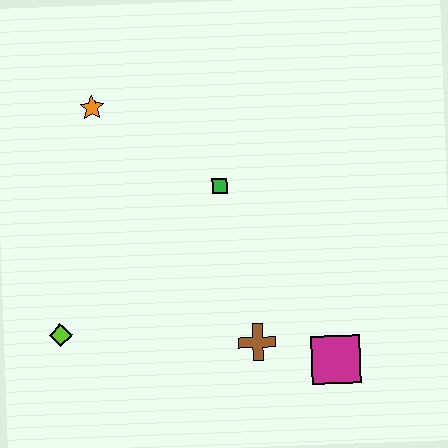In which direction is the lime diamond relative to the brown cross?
The lime diamond is to the left of the brown cross.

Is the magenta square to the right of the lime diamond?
Yes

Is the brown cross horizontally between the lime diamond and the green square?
No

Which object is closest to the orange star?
The green square is closest to the orange star.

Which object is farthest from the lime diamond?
The magenta square is farthest from the lime diamond.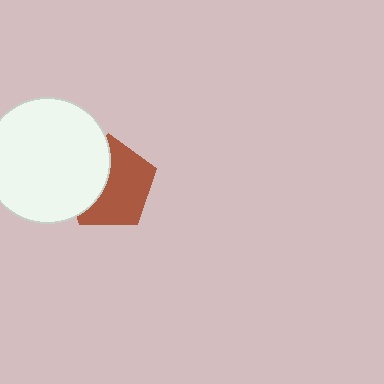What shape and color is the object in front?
The object in front is a white circle.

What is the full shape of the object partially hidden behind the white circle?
The partially hidden object is a brown pentagon.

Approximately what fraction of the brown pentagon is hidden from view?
Roughly 39% of the brown pentagon is hidden behind the white circle.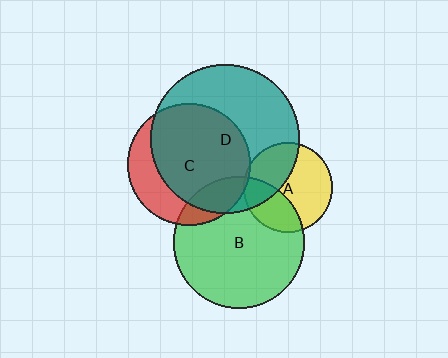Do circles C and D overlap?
Yes.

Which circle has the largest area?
Circle D (teal).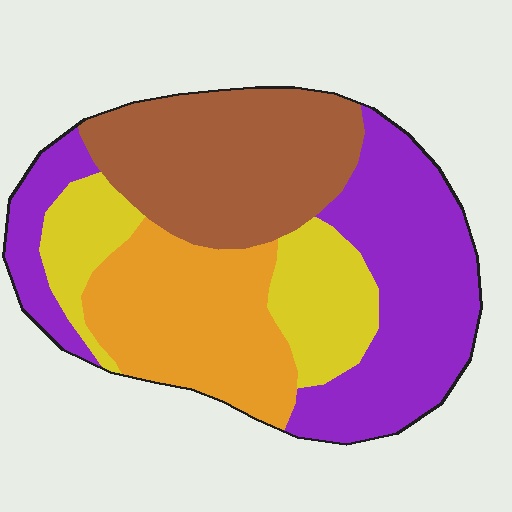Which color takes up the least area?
Yellow, at roughly 15%.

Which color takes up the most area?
Purple, at roughly 35%.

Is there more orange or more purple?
Purple.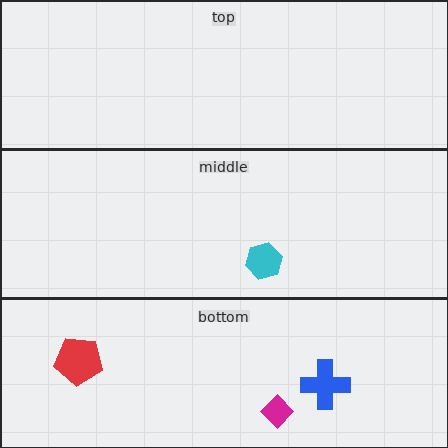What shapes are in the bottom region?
The blue cross, the magenta diamond, the red pentagon.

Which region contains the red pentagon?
The bottom region.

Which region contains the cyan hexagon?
The middle region.